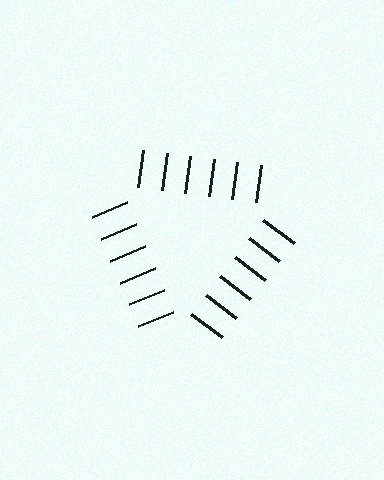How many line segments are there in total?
18 — 6 along each of the 3 edges.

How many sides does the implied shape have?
3 sides — the line-ends trace a triangle.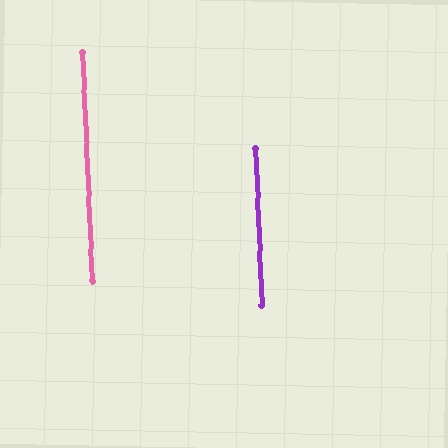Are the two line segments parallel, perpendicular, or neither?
Parallel — their directions differ by only 0.2°.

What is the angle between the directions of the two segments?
Approximately 0 degrees.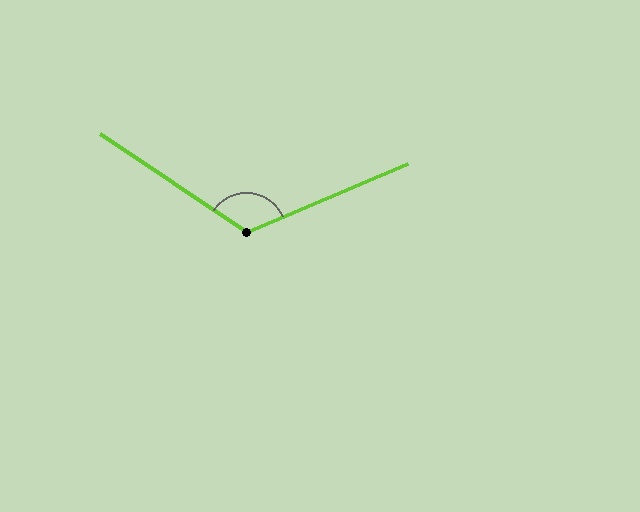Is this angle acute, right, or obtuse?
It is obtuse.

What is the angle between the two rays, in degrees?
Approximately 123 degrees.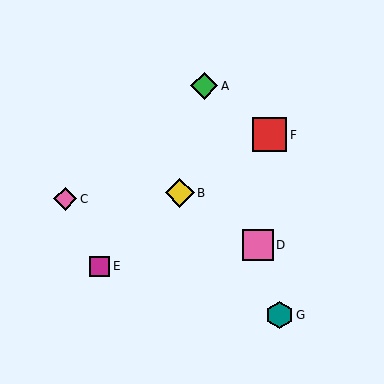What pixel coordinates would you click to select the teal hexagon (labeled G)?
Click at (280, 315) to select the teal hexagon G.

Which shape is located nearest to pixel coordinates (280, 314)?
The teal hexagon (labeled G) at (280, 315) is nearest to that location.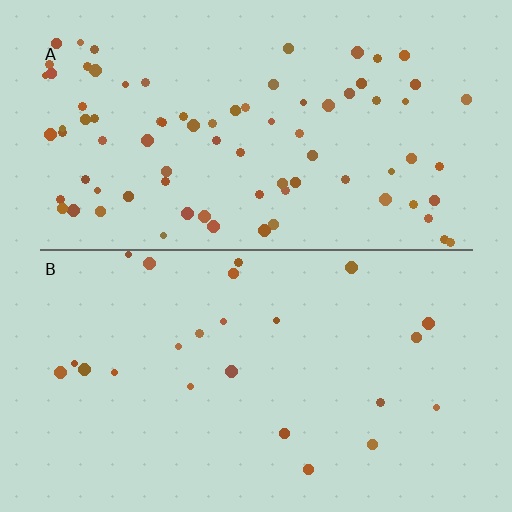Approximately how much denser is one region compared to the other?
Approximately 3.5× — region A over region B.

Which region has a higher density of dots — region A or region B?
A (the top).